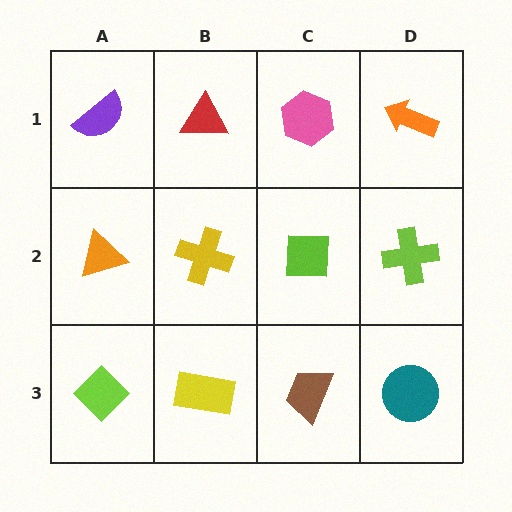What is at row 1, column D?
An orange arrow.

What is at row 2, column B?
A yellow cross.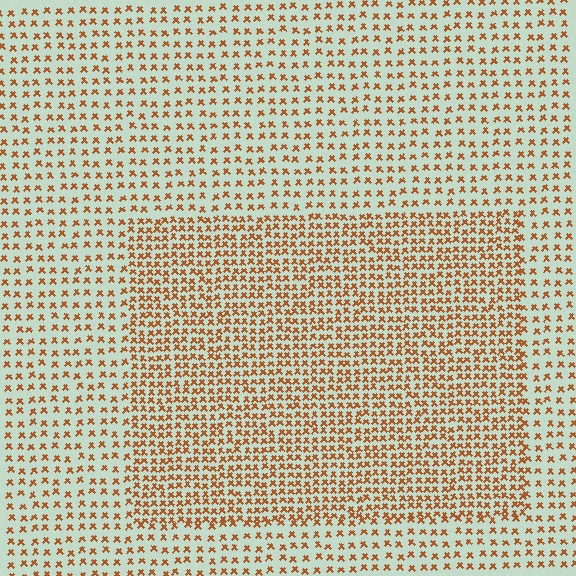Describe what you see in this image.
The image contains small brown elements arranged at two different densities. A rectangle-shaped region is visible where the elements are more densely packed than the surrounding area.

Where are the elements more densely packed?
The elements are more densely packed inside the rectangle boundary.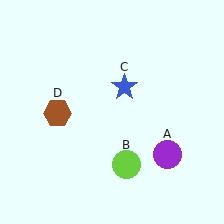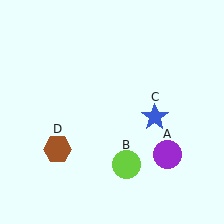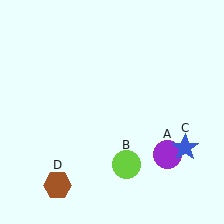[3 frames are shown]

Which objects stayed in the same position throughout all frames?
Purple circle (object A) and lime circle (object B) remained stationary.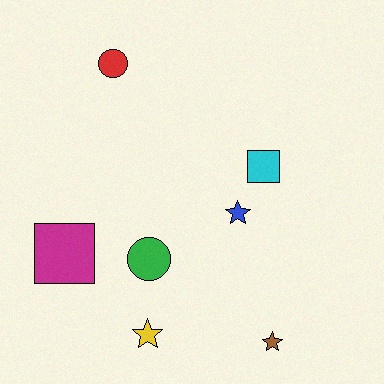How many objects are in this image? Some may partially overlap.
There are 7 objects.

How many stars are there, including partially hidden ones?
There are 3 stars.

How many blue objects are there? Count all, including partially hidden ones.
There is 1 blue object.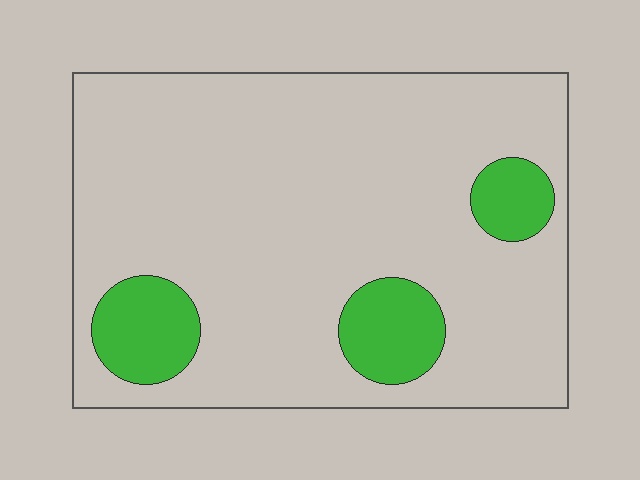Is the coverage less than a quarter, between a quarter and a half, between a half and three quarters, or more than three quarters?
Less than a quarter.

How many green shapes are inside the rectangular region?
3.